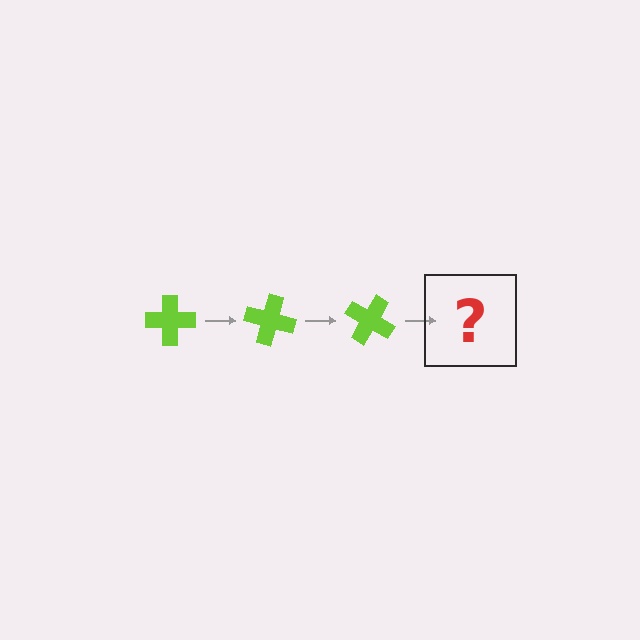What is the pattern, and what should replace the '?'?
The pattern is that the cross rotates 15 degrees each step. The '?' should be a lime cross rotated 45 degrees.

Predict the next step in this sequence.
The next step is a lime cross rotated 45 degrees.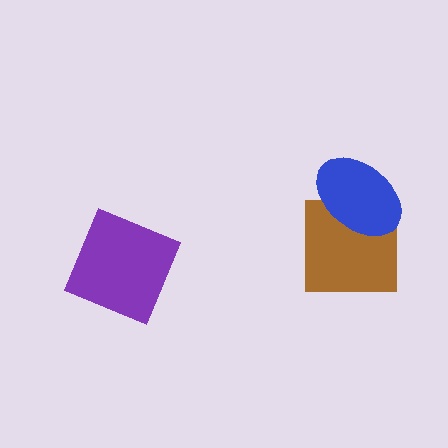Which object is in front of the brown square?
The blue ellipse is in front of the brown square.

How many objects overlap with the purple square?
0 objects overlap with the purple square.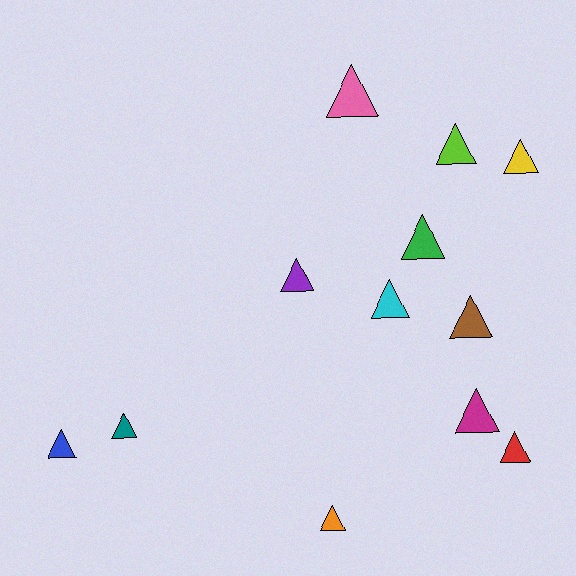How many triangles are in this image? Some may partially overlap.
There are 12 triangles.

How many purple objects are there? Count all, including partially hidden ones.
There is 1 purple object.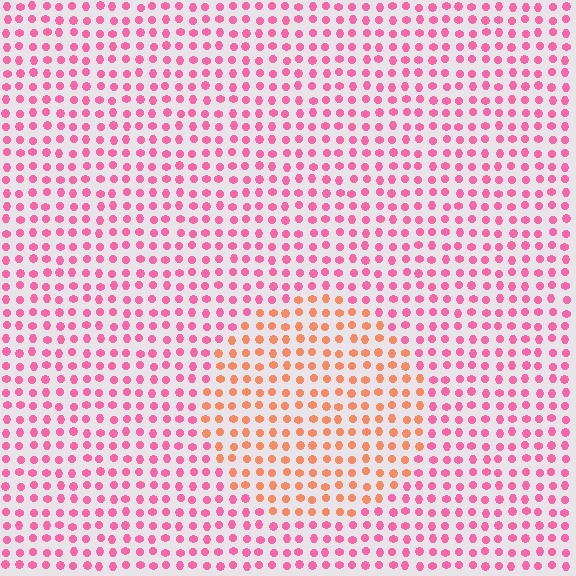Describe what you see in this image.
The image is filled with small pink elements in a uniform arrangement. A circle-shaped region is visible where the elements are tinted to a slightly different hue, forming a subtle color boundary.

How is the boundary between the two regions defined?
The boundary is defined purely by a slight shift in hue (about 43 degrees). Spacing, size, and orientation are identical on both sides.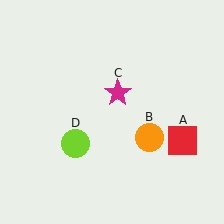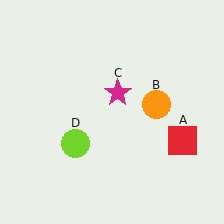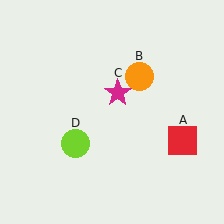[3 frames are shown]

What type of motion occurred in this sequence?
The orange circle (object B) rotated counterclockwise around the center of the scene.